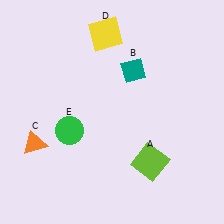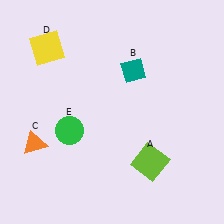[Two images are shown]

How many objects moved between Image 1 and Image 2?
1 object moved between the two images.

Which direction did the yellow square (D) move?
The yellow square (D) moved left.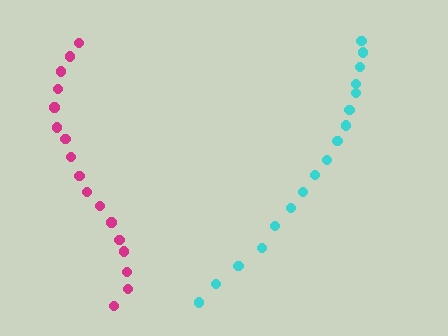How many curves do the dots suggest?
There are 2 distinct paths.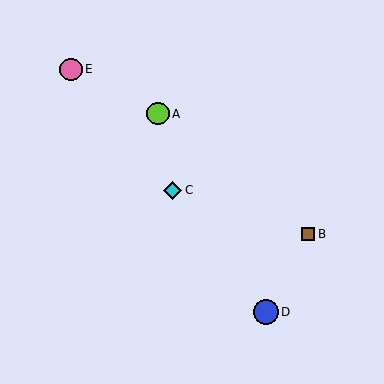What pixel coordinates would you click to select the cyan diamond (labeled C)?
Click at (173, 190) to select the cyan diamond C.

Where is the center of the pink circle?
The center of the pink circle is at (71, 69).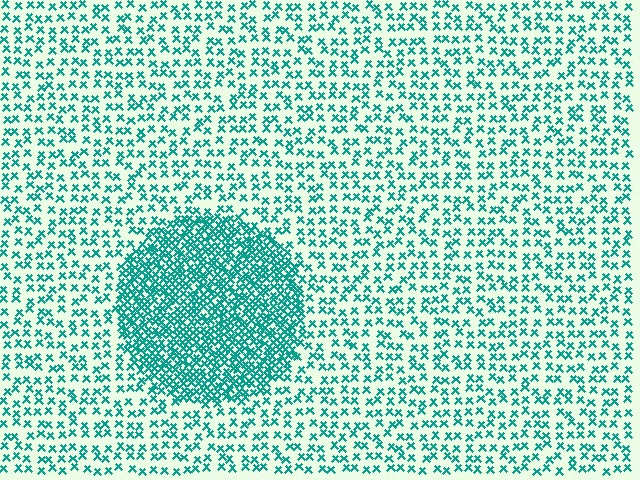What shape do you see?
I see a circle.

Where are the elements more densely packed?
The elements are more densely packed inside the circle boundary.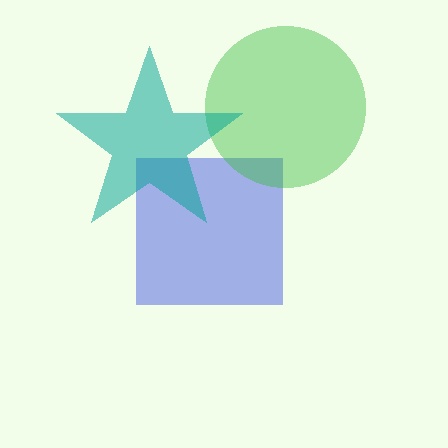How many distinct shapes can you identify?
There are 3 distinct shapes: a blue square, a green circle, a teal star.